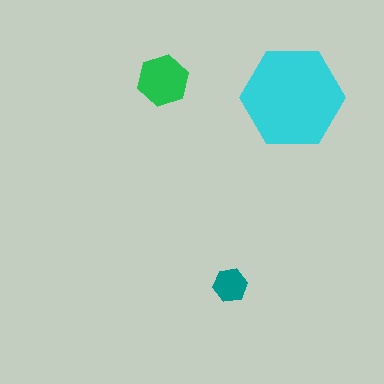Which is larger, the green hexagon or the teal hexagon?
The green one.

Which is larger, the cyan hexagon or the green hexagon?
The cyan one.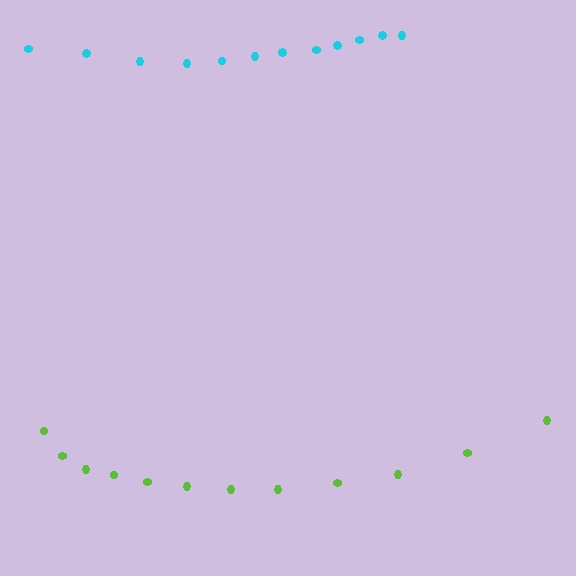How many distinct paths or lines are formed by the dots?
There are 2 distinct paths.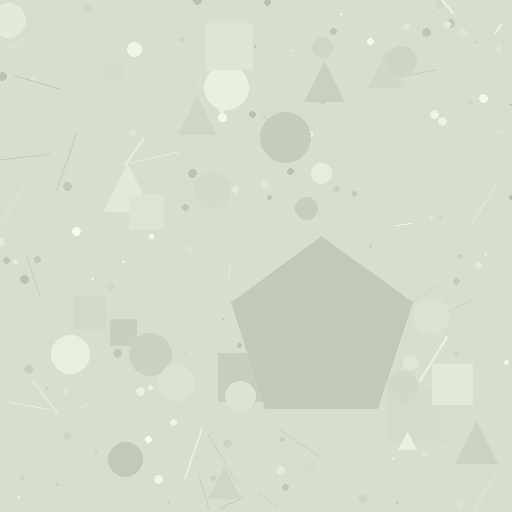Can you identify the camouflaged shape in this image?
The camouflaged shape is a pentagon.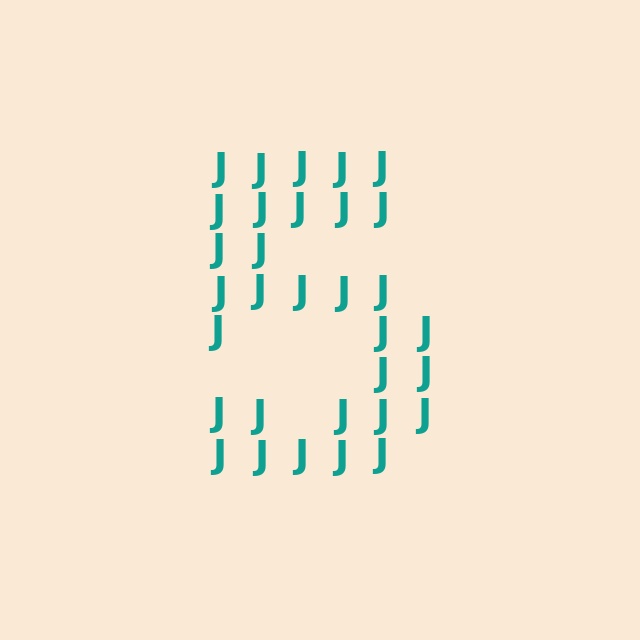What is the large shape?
The large shape is the digit 5.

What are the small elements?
The small elements are letter J's.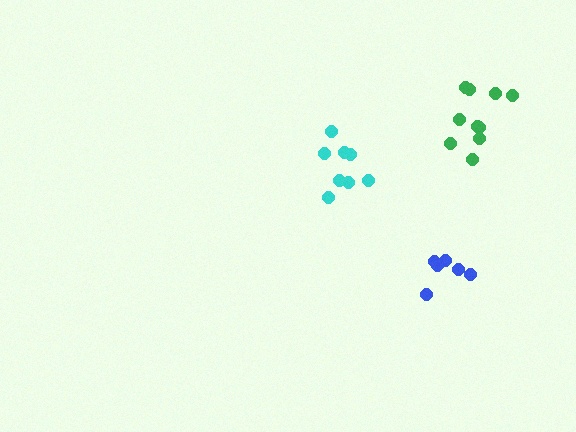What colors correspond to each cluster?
The clusters are colored: cyan, blue, green.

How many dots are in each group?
Group 1: 8 dots, Group 2: 6 dots, Group 3: 10 dots (24 total).